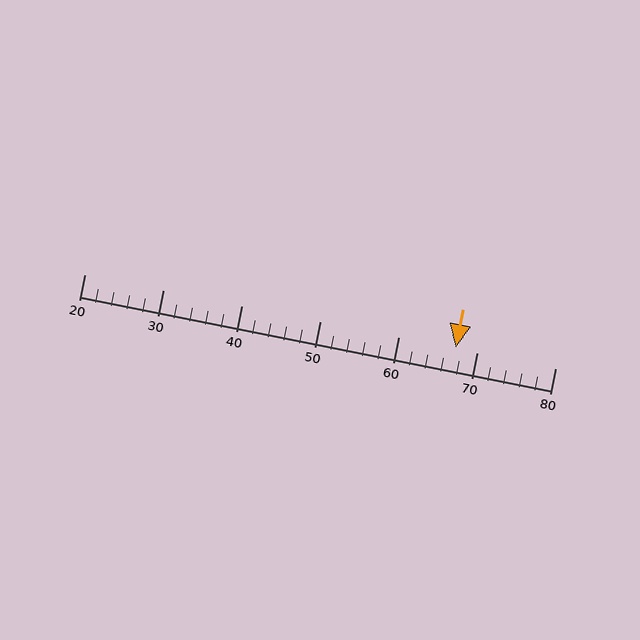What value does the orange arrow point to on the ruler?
The orange arrow points to approximately 67.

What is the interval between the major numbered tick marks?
The major tick marks are spaced 10 units apart.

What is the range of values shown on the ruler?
The ruler shows values from 20 to 80.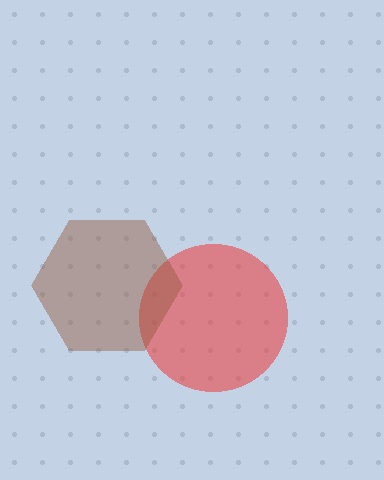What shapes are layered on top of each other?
The layered shapes are: a red circle, a brown hexagon.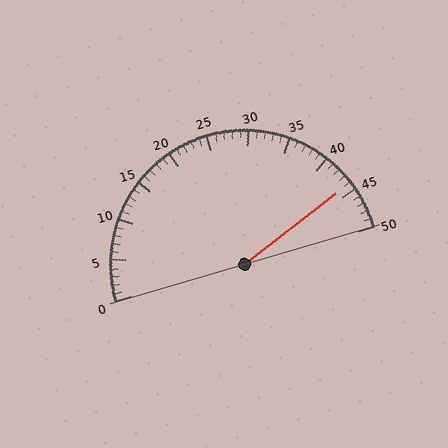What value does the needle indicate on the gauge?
The needle indicates approximately 44.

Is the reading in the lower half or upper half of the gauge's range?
The reading is in the upper half of the range (0 to 50).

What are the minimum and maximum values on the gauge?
The gauge ranges from 0 to 50.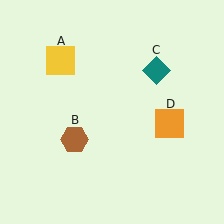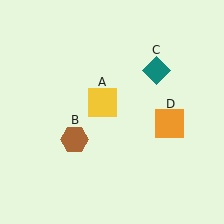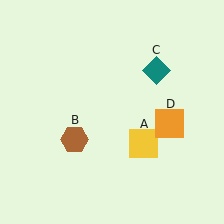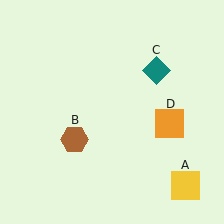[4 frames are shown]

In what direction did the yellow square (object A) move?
The yellow square (object A) moved down and to the right.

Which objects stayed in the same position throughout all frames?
Brown hexagon (object B) and teal diamond (object C) and orange square (object D) remained stationary.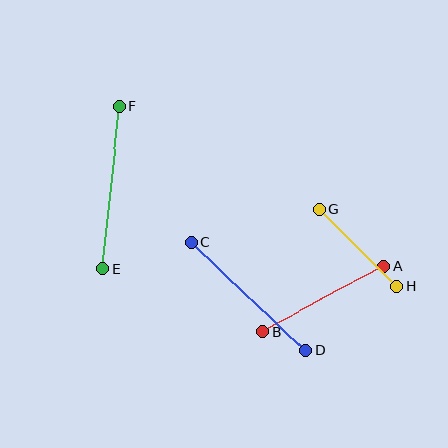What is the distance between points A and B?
The distance is approximately 138 pixels.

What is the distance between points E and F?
The distance is approximately 163 pixels.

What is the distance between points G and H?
The distance is approximately 109 pixels.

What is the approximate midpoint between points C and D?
The midpoint is at approximately (248, 297) pixels.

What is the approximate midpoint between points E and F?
The midpoint is at approximately (111, 187) pixels.